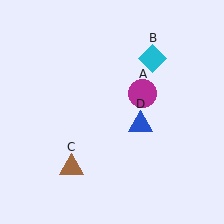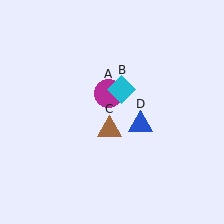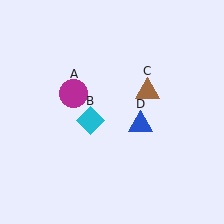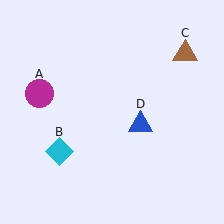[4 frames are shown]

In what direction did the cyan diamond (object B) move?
The cyan diamond (object B) moved down and to the left.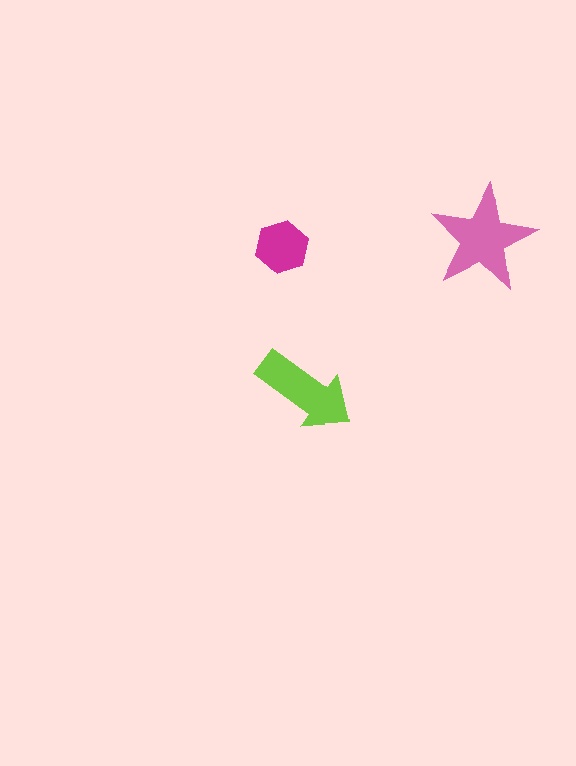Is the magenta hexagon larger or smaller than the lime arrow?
Smaller.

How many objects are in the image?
There are 3 objects in the image.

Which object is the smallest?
The magenta hexagon.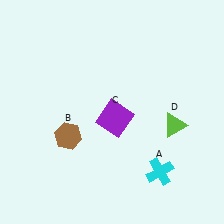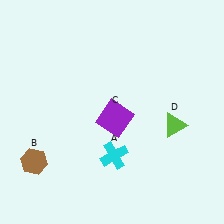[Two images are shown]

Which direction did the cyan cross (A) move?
The cyan cross (A) moved left.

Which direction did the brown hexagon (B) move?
The brown hexagon (B) moved left.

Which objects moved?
The objects that moved are: the cyan cross (A), the brown hexagon (B).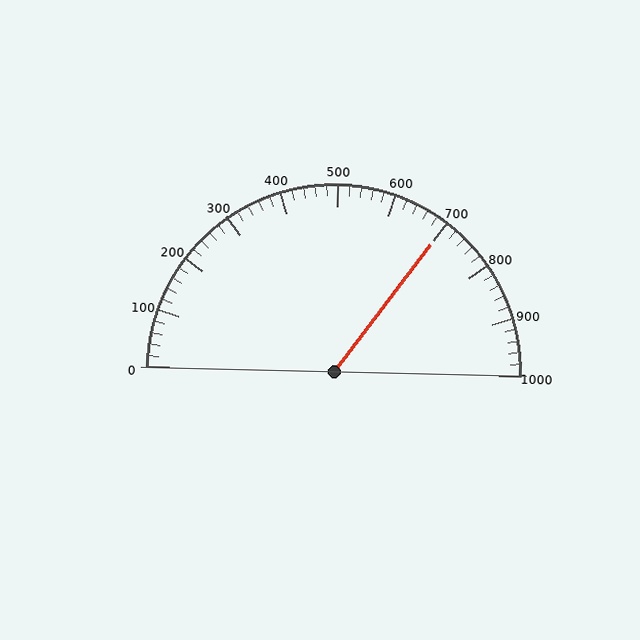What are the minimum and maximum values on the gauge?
The gauge ranges from 0 to 1000.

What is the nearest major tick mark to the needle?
The nearest major tick mark is 700.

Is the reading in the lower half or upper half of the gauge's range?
The reading is in the upper half of the range (0 to 1000).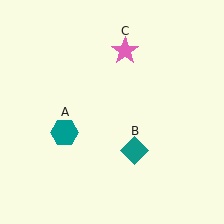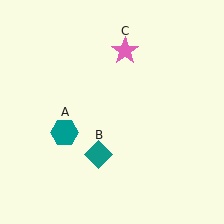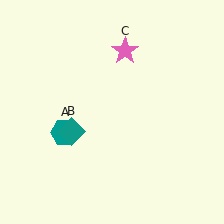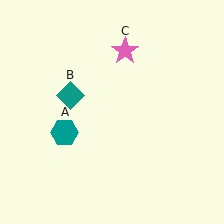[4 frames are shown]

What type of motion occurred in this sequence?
The teal diamond (object B) rotated clockwise around the center of the scene.